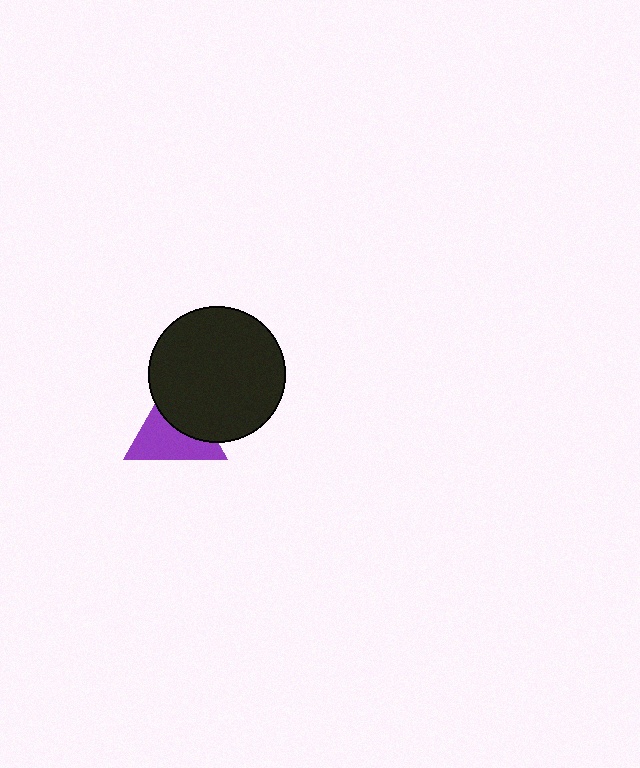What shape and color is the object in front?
The object in front is a black circle.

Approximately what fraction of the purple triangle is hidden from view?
Roughly 44% of the purple triangle is hidden behind the black circle.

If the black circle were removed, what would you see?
You would see the complete purple triangle.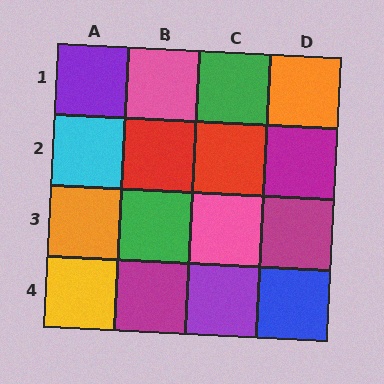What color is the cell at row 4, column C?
Purple.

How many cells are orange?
2 cells are orange.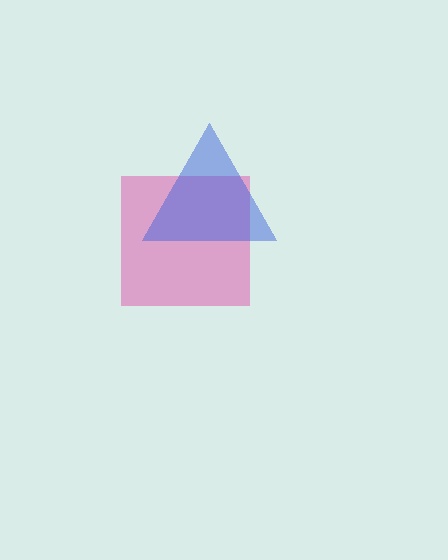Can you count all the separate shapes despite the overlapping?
Yes, there are 2 separate shapes.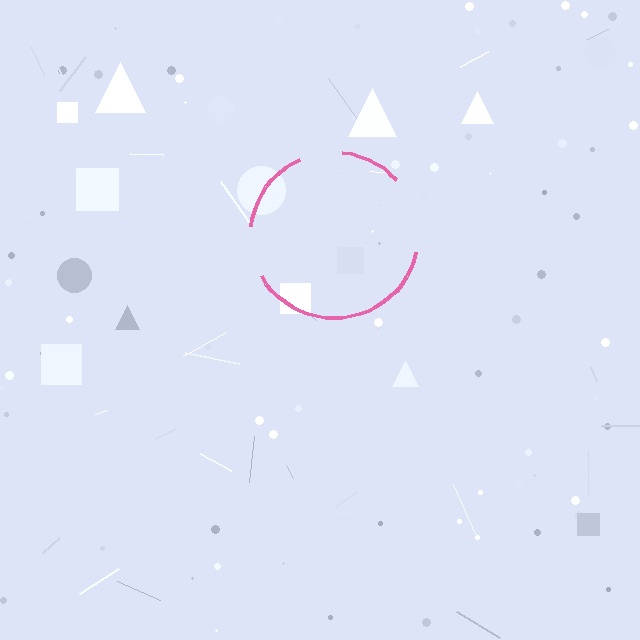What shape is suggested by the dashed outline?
The dashed outline suggests a circle.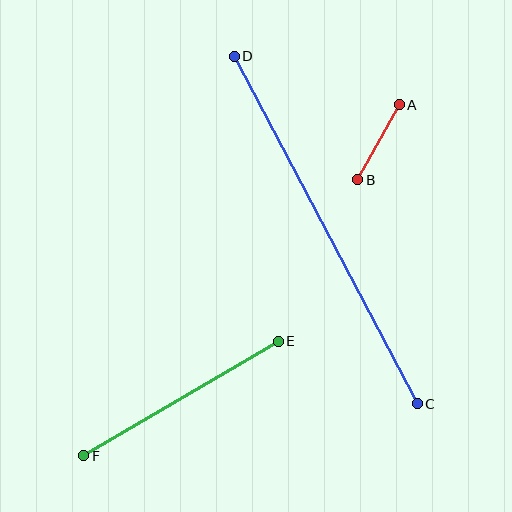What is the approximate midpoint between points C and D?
The midpoint is at approximately (326, 230) pixels.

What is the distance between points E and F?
The distance is approximately 225 pixels.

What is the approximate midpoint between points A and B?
The midpoint is at approximately (379, 142) pixels.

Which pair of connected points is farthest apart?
Points C and D are farthest apart.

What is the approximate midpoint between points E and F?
The midpoint is at approximately (181, 399) pixels.